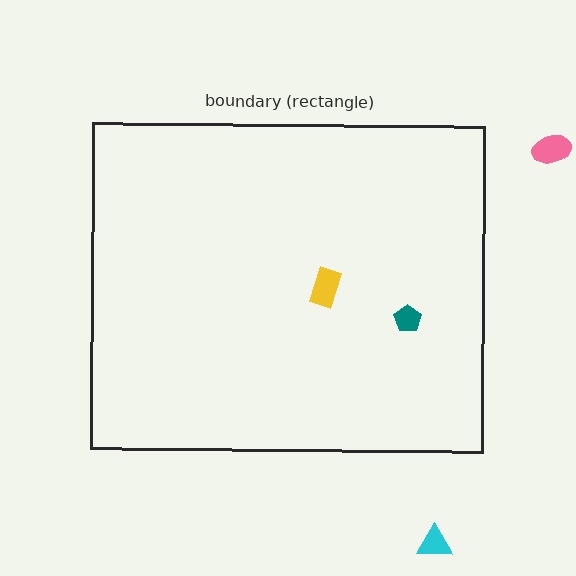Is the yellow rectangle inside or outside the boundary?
Inside.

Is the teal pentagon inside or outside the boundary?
Inside.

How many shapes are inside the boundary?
2 inside, 2 outside.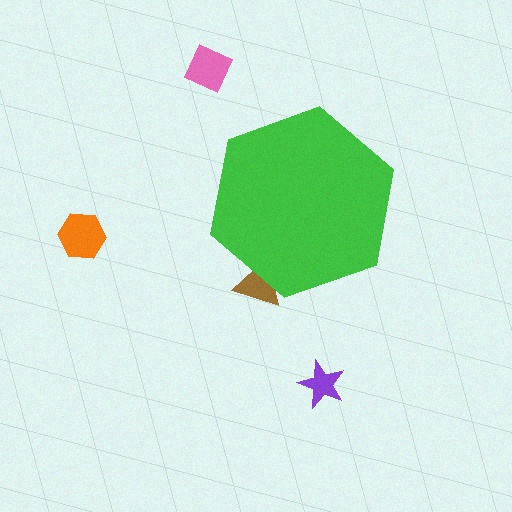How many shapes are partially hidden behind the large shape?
1 shape is partially hidden.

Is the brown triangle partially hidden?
Yes, the brown triangle is partially hidden behind the green hexagon.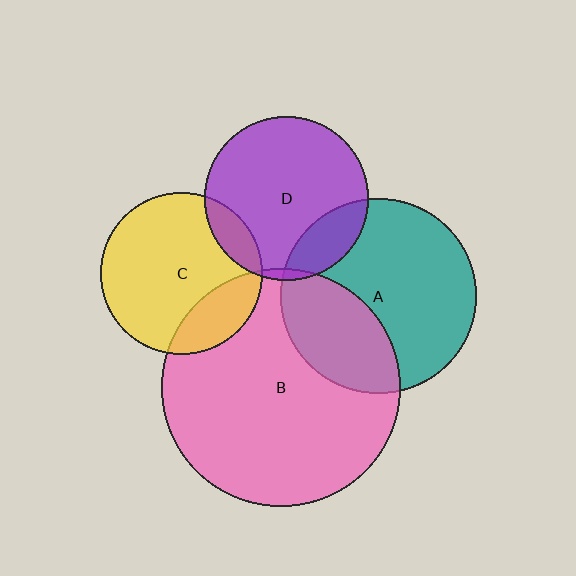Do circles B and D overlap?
Yes.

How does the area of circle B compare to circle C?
Approximately 2.2 times.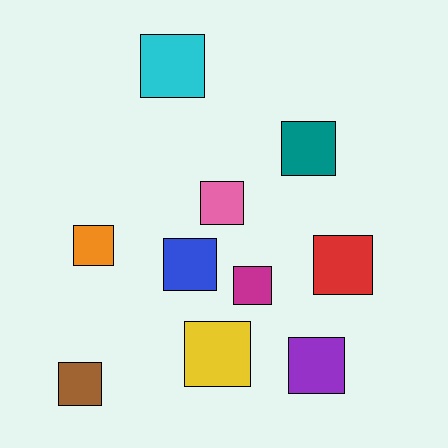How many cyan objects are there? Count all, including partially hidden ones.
There is 1 cyan object.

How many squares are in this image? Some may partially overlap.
There are 10 squares.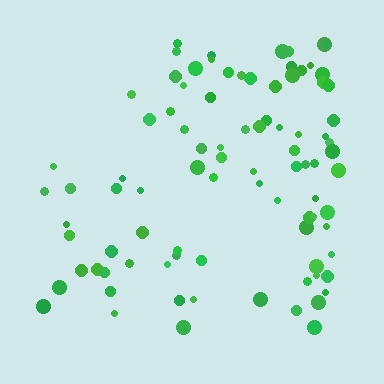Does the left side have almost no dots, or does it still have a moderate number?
Still a moderate number, just noticeably fewer than the right.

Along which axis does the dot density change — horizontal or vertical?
Horizontal.